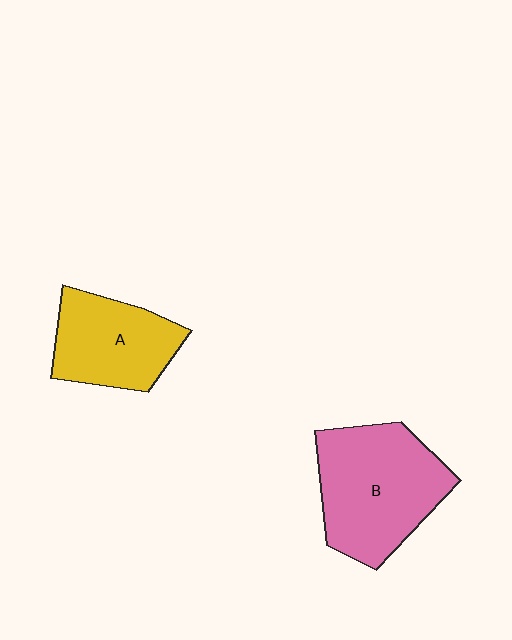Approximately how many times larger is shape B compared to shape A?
Approximately 1.4 times.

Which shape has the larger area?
Shape B (pink).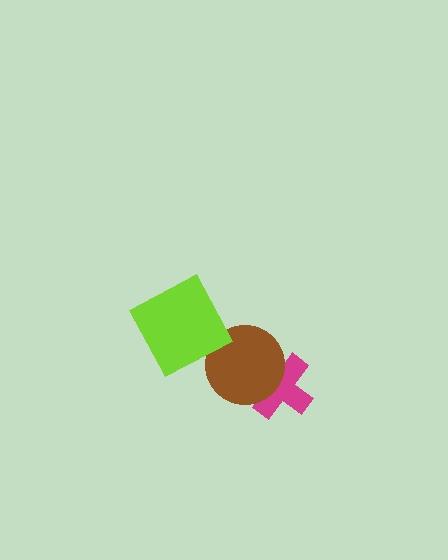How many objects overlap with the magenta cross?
1 object overlaps with the magenta cross.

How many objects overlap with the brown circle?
1 object overlaps with the brown circle.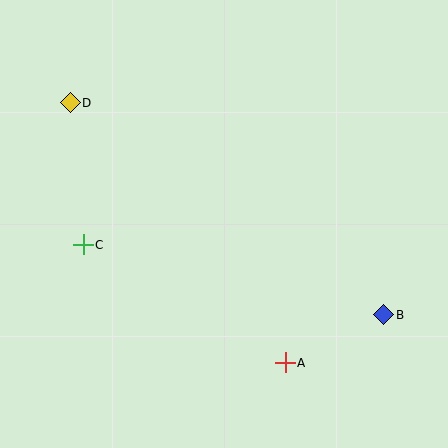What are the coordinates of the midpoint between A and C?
The midpoint between A and C is at (184, 304).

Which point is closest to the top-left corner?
Point D is closest to the top-left corner.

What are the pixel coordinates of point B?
Point B is at (384, 315).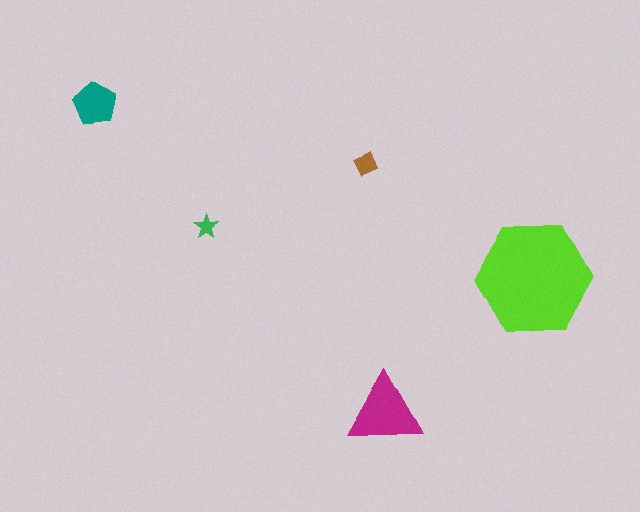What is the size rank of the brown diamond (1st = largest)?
4th.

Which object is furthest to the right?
The lime hexagon is rightmost.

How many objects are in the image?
There are 5 objects in the image.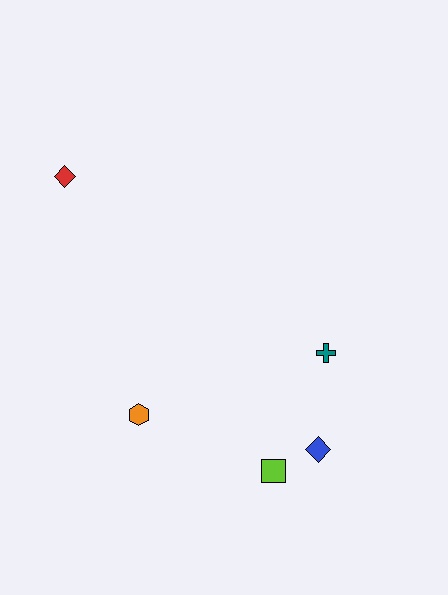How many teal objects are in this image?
There is 1 teal object.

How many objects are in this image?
There are 5 objects.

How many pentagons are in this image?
There are no pentagons.